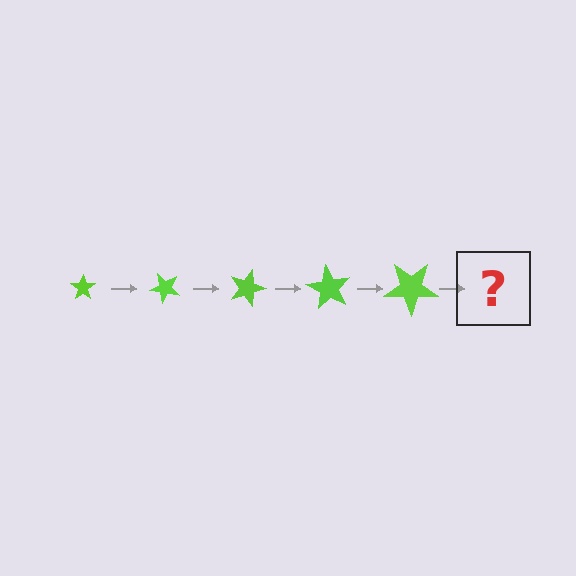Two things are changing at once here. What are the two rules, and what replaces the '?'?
The two rules are that the star grows larger each step and it rotates 45 degrees each step. The '?' should be a star, larger than the previous one and rotated 225 degrees from the start.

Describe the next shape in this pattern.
It should be a star, larger than the previous one and rotated 225 degrees from the start.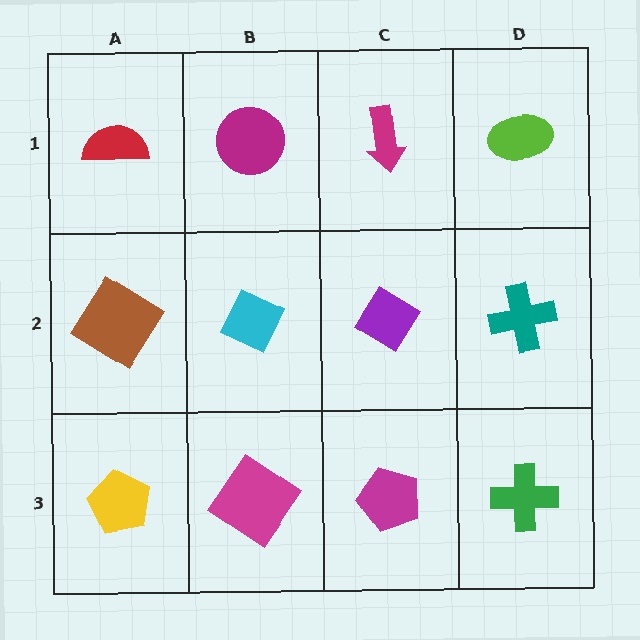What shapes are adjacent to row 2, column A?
A red semicircle (row 1, column A), a yellow pentagon (row 3, column A), a cyan diamond (row 2, column B).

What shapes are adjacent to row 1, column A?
A brown diamond (row 2, column A), a magenta circle (row 1, column B).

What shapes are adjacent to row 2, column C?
A magenta arrow (row 1, column C), a magenta pentagon (row 3, column C), a cyan diamond (row 2, column B), a teal cross (row 2, column D).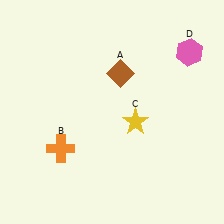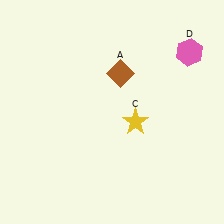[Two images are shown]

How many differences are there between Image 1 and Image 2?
There is 1 difference between the two images.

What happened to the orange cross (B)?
The orange cross (B) was removed in Image 2. It was in the bottom-left area of Image 1.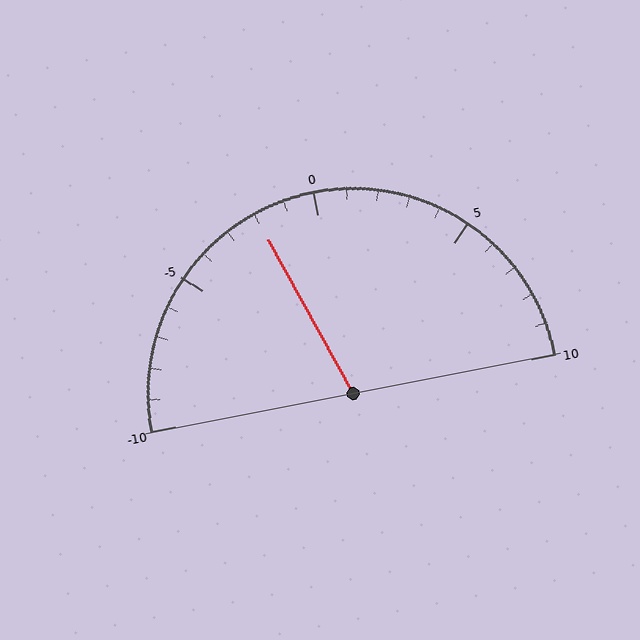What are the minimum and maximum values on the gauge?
The gauge ranges from -10 to 10.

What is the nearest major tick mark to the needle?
The nearest major tick mark is 0.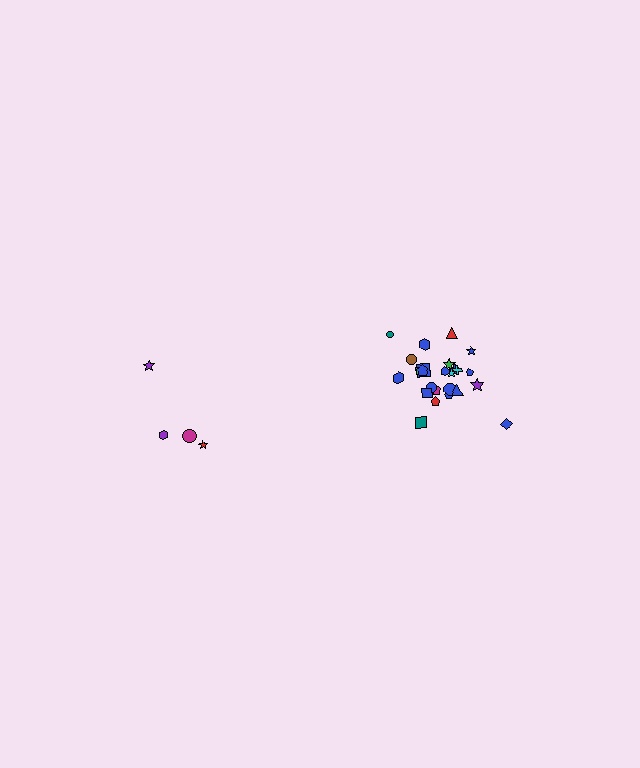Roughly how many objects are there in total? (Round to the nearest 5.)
Roughly 30 objects in total.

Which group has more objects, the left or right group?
The right group.